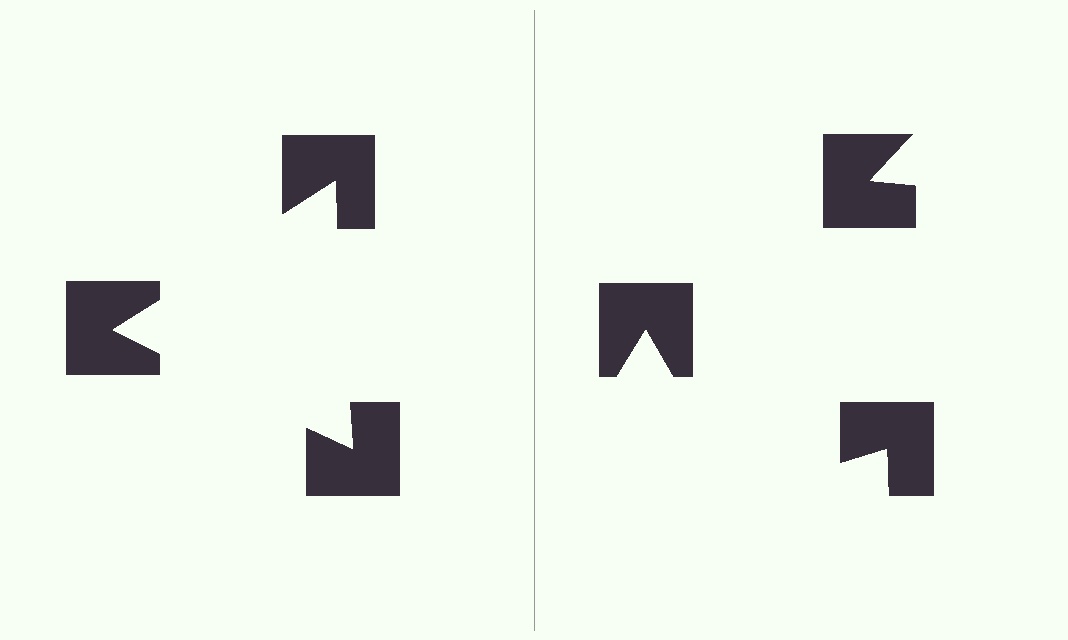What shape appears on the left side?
An illusory triangle.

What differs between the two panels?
The notched squares are positioned identically on both sides; only the wedge orientations differ. On the left they align to a triangle; on the right they are misaligned.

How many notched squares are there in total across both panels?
6 — 3 on each side.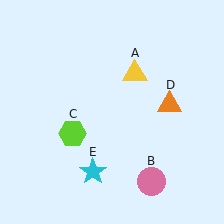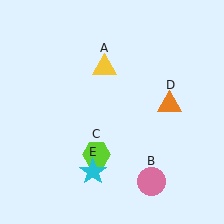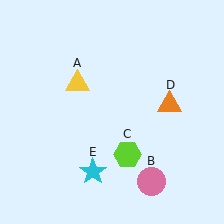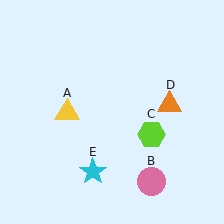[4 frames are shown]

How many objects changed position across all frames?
2 objects changed position: yellow triangle (object A), lime hexagon (object C).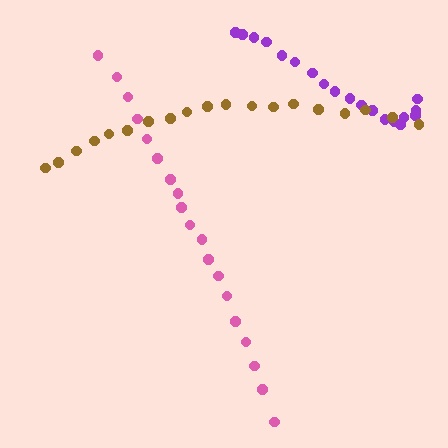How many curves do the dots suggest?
There are 3 distinct paths.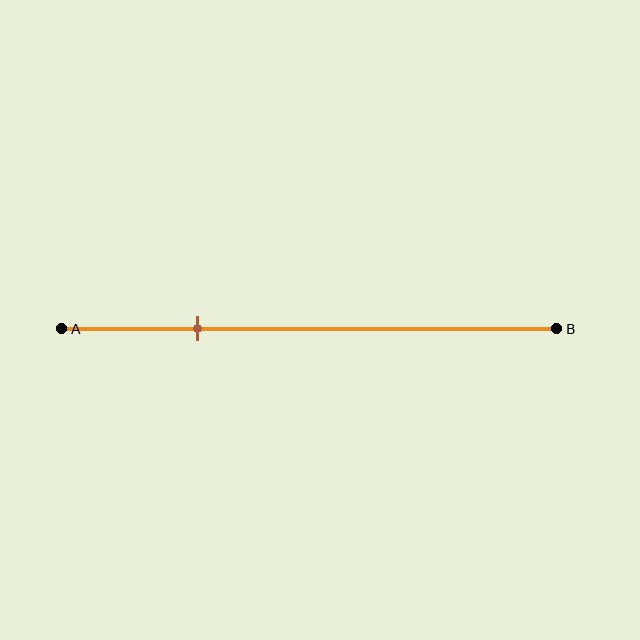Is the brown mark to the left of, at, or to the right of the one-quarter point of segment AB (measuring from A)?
The brown mark is approximately at the one-quarter point of segment AB.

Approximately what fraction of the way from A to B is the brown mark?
The brown mark is approximately 25% of the way from A to B.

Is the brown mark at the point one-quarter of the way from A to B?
Yes, the mark is approximately at the one-quarter point.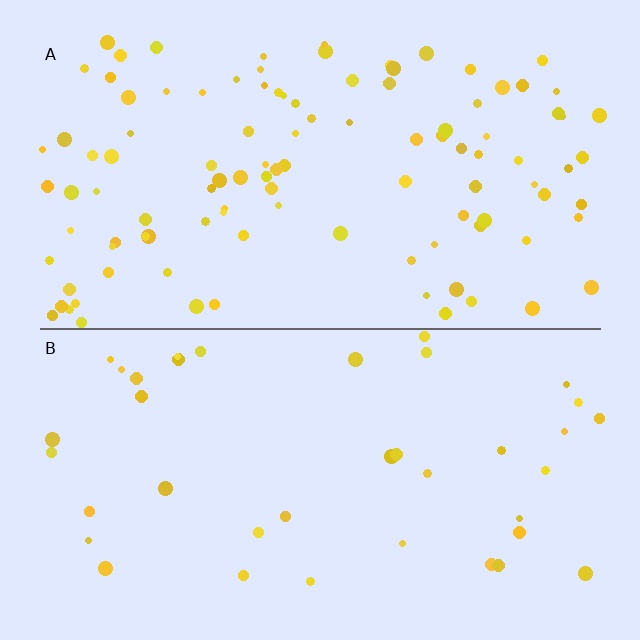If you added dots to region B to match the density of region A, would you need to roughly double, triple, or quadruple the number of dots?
Approximately triple.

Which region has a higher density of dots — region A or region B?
A (the top).